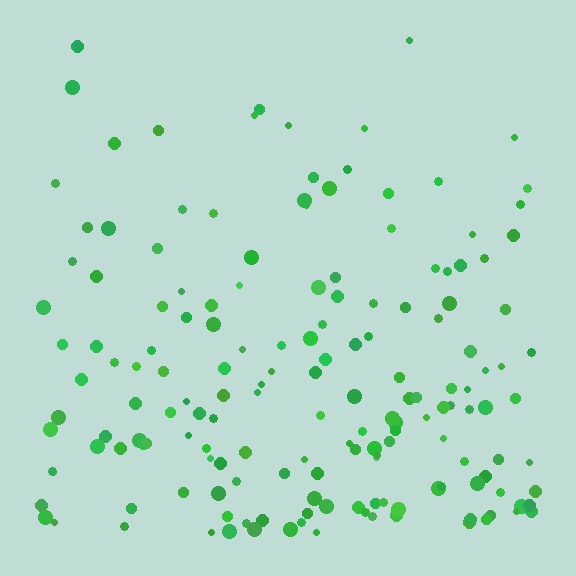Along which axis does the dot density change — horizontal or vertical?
Vertical.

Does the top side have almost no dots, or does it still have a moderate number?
Still a moderate number, just noticeably fewer than the bottom.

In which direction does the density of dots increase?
From top to bottom, with the bottom side densest.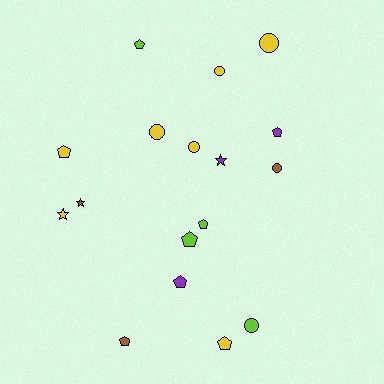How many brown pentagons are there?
There is 1 brown pentagon.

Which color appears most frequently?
Yellow, with 7 objects.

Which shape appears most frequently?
Pentagon, with 8 objects.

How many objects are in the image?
There are 17 objects.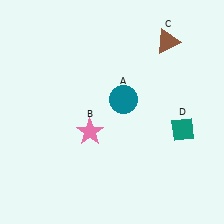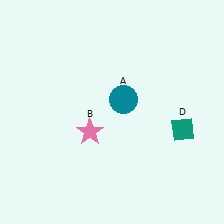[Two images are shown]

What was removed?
The brown triangle (C) was removed in Image 2.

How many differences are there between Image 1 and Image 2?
There is 1 difference between the two images.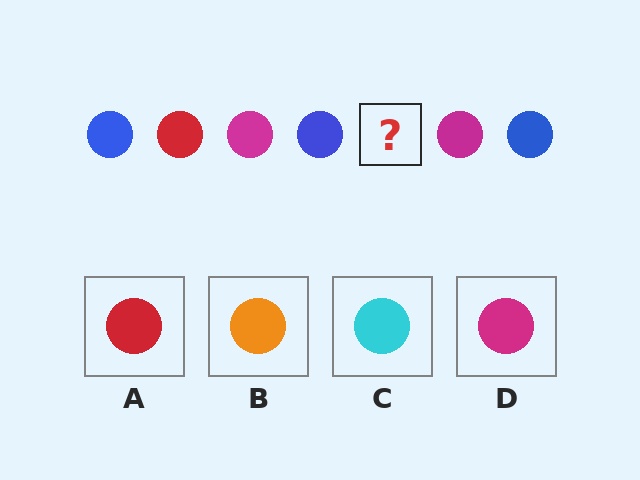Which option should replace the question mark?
Option A.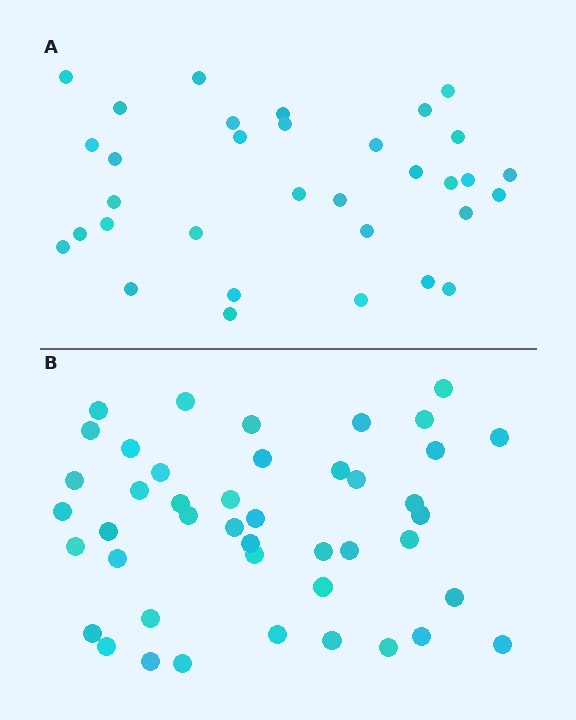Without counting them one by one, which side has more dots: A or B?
Region B (the bottom region) has more dots.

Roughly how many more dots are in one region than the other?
Region B has roughly 12 or so more dots than region A.